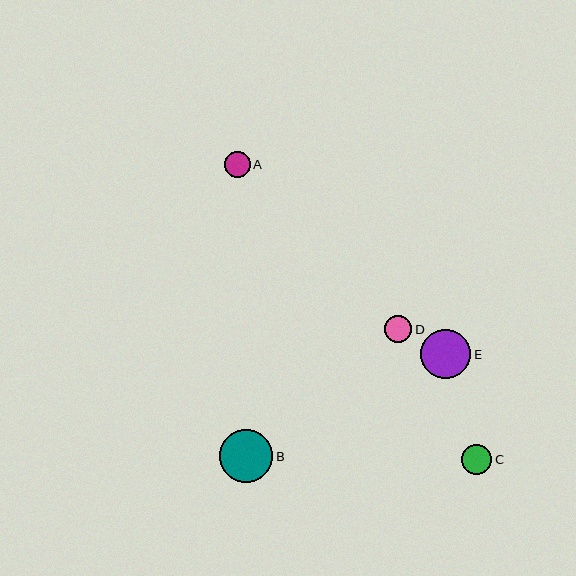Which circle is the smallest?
Circle A is the smallest with a size of approximately 26 pixels.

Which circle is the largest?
Circle B is the largest with a size of approximately 53 pixels.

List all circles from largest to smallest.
From largest to smallest: B, E, C, D, A.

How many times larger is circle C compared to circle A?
Circle C is approximately 1.2 times the size of circle A.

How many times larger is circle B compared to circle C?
Circle B is approximately 1.8 times the size of circle C.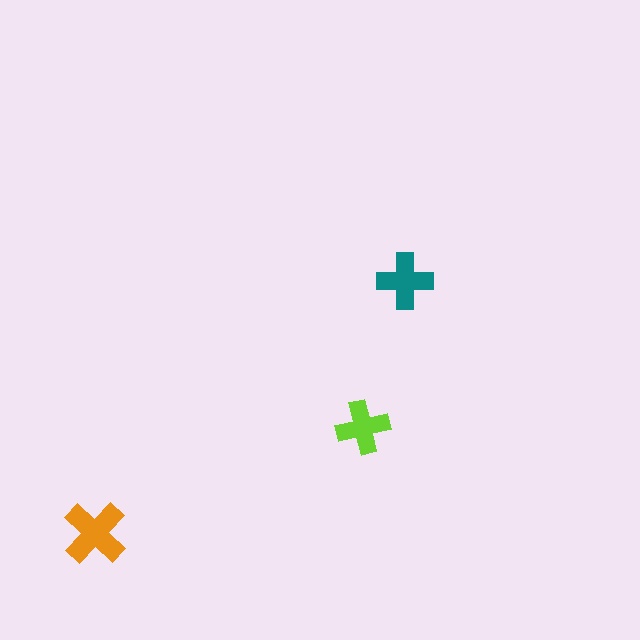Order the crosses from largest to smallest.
the orange one, the teal one, the lime one.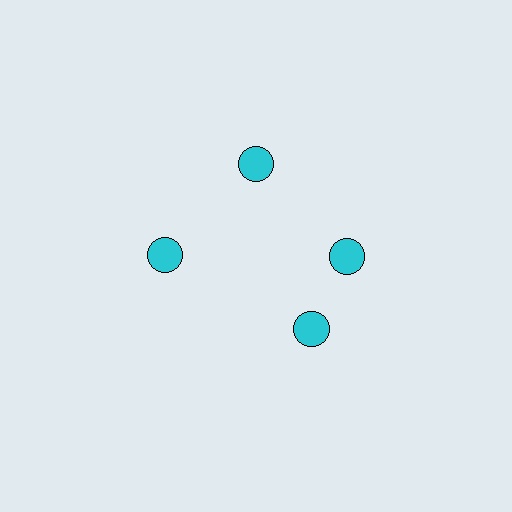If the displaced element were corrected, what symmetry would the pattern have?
It would have 4-fold rotational symmetry — the pattern would map onto itself every 90 degrees.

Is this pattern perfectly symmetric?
No. The 4 cyan circles are arranged in a ring, but one element near the 6 o'clock position is rotated out of alignment along the ring, breaking the 4-fold rotational symmetry.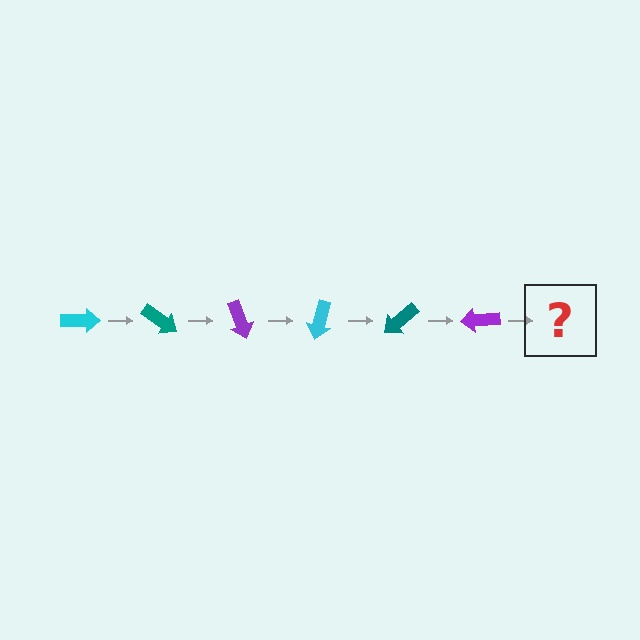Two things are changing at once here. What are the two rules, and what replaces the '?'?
The two rules are that it rotates 35 degrees each step and the color cycles through cyan, teal, and purple. The '?' should be a cyan arrow, rotated 210 degrees from the start.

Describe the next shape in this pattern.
It should be a cyan arrow, rotated 210 degrees from the start.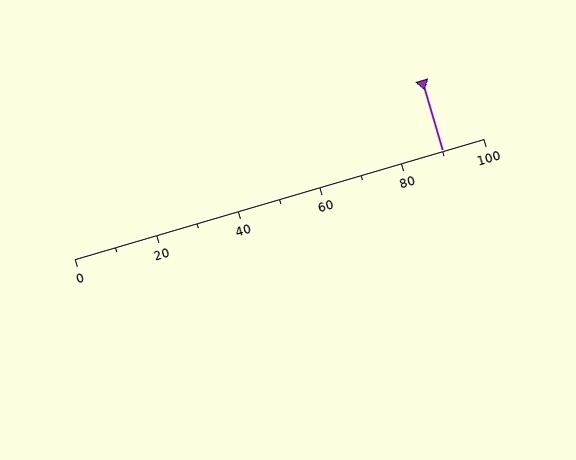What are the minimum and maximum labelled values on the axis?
The axis runs from 0 to 100.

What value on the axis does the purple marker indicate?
The marker indicates approximately 90.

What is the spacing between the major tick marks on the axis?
The major ticks are spaced 20 apart.